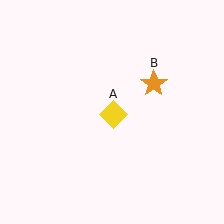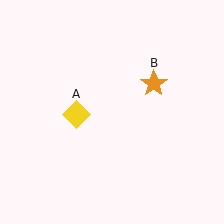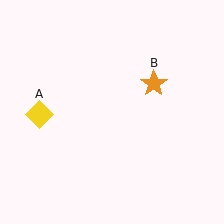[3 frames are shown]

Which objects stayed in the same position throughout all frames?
Orange star (object B) remained stationary.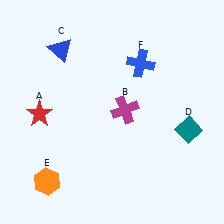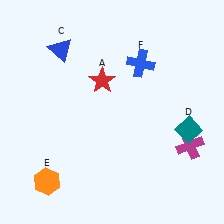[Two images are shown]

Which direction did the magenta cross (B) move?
The magenta cross (B) moved right.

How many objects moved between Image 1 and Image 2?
2 objects moved between the two images.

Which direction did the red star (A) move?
The red star (A) moved right.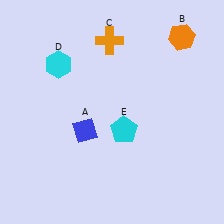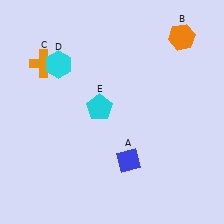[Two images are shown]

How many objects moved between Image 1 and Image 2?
3 objects moved between the two images.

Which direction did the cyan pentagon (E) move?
The cyan pentagon (E) moved left.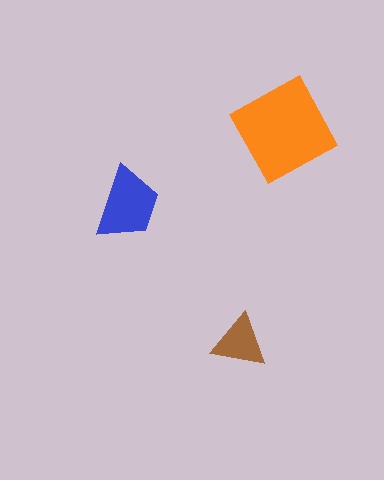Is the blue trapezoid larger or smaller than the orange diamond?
Smaller.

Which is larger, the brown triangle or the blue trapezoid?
The blue trapezoid.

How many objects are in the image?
There are 3 objects in the image.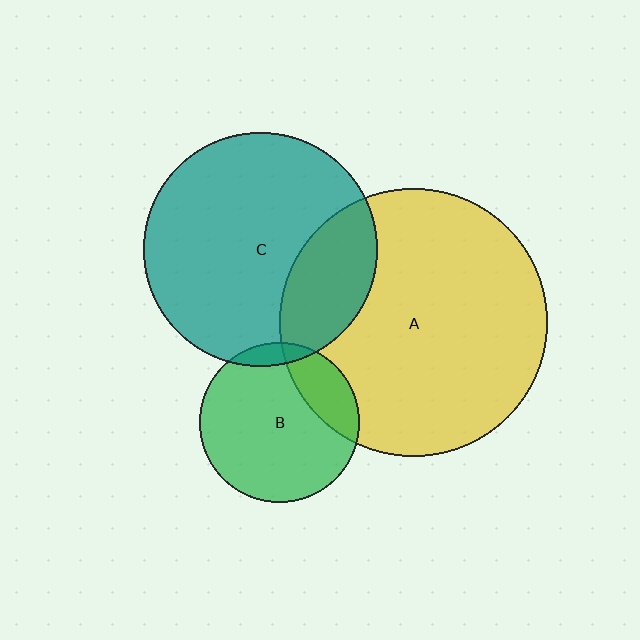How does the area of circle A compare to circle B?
Approximately 2.8 times.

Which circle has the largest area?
Circle A (yellow).